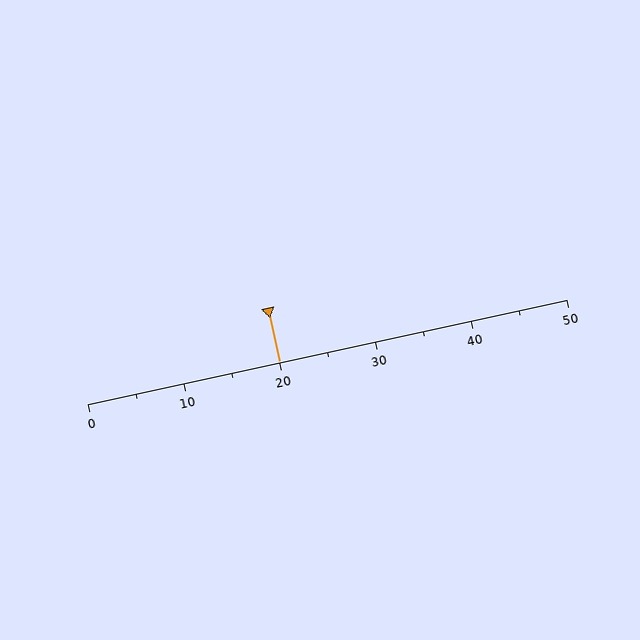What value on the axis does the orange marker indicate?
The marker indicates approximately 20.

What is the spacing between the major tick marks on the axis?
The major ticks are spaced 10 apart.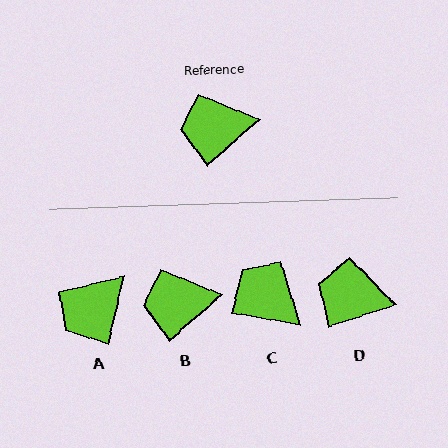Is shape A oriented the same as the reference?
No, it is off by about 36 degrees.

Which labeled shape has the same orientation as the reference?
B.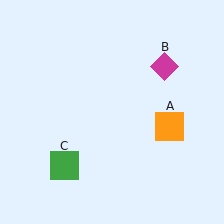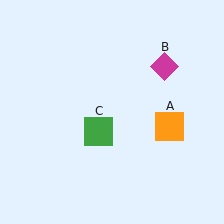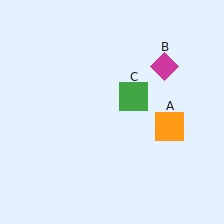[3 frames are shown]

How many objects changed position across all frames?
1 object changed position: green square (object C).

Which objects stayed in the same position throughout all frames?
Orange square (object A) and magenta diamond (object B) remained stationary.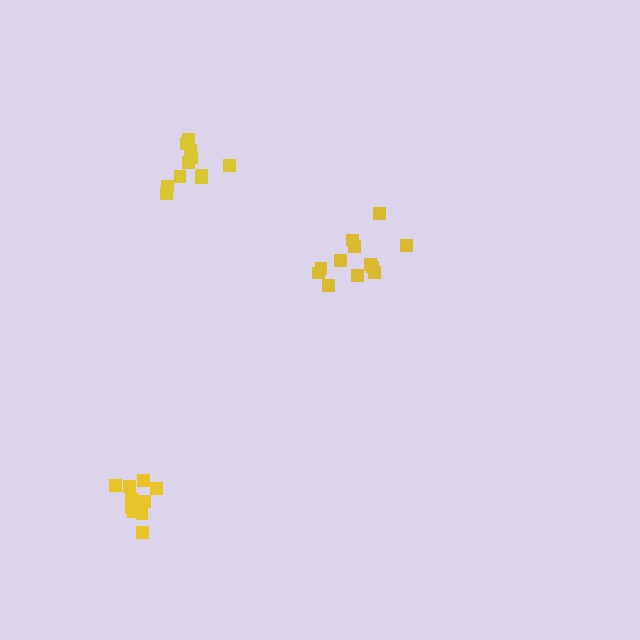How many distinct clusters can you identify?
There are 3 distinct clusters.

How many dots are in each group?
Group 1: 11 dots, Group 2: 12 dots, Group 3: 11 dots (34 total).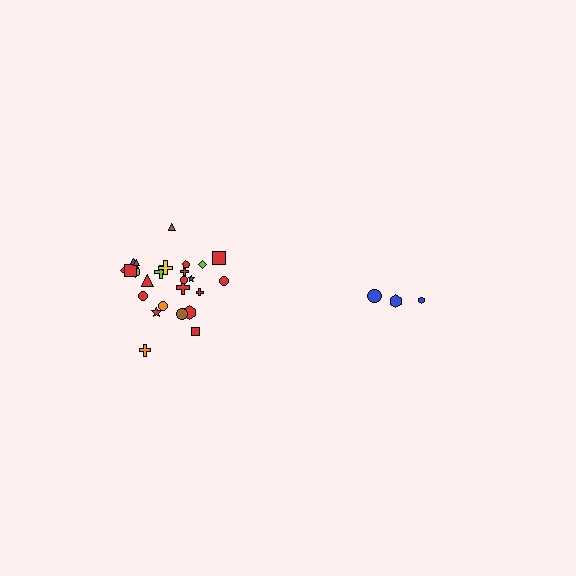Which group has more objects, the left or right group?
The left group.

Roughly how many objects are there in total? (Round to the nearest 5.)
Roughly 30 objects in total.